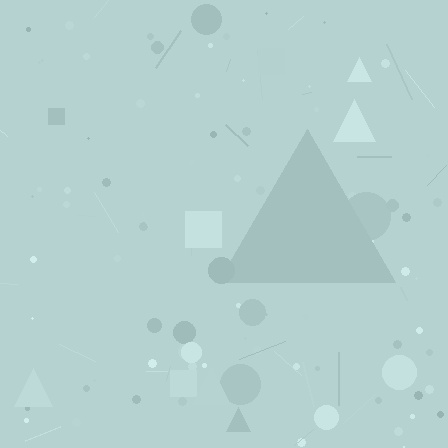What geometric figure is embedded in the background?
A triangle is embedded in the background.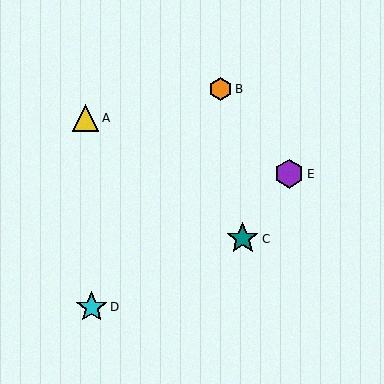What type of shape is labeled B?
Shape B is an orange hexagon.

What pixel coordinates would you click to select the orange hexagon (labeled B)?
Click at (220, 89) to select the orange hexagon B.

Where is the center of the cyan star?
The center of the cyan star is at (92, 307).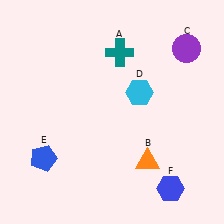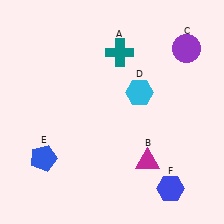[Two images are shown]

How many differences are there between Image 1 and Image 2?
There is 1 difference between the two images.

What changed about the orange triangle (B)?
In Image 1, B is orange. In Image 2, it changed to magenta.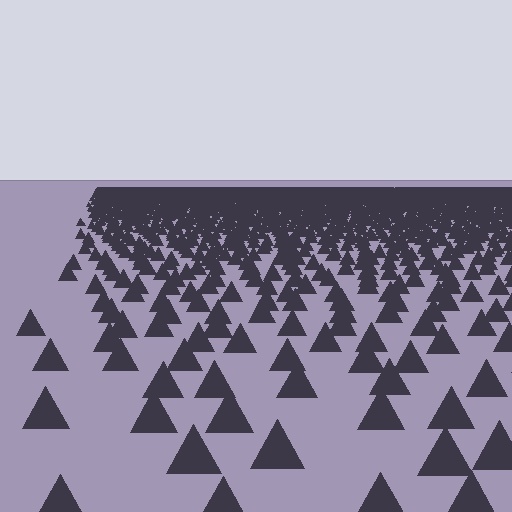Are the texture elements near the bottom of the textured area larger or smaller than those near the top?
Larger. Near the bottom, elements are closer to the viewer and appear at a bigger on-screen size.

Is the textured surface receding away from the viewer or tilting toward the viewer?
The surface is receding away from the viewer. Texture elements get smaller and denser toward the top.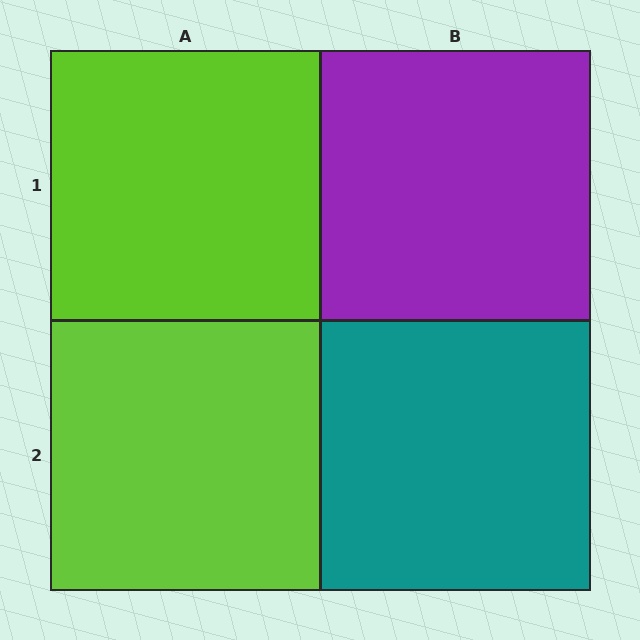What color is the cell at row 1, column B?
Purple.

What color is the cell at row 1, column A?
Lime.